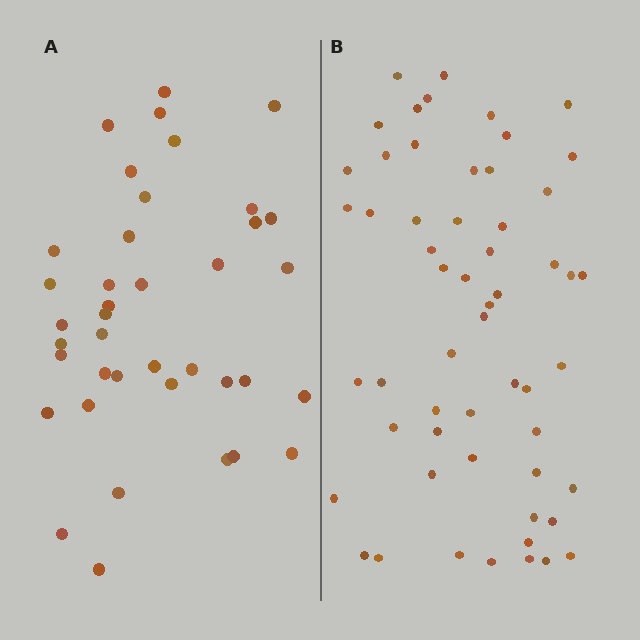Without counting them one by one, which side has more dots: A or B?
Region B (the right region) has more dots.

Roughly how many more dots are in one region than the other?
Region B has approximately 15 more dots than region A.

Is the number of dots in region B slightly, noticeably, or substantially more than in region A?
Region B has noticeably more, but not dramatically so. The ratio is roughly 1.4 to 1.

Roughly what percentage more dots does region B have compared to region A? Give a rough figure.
About 45% more.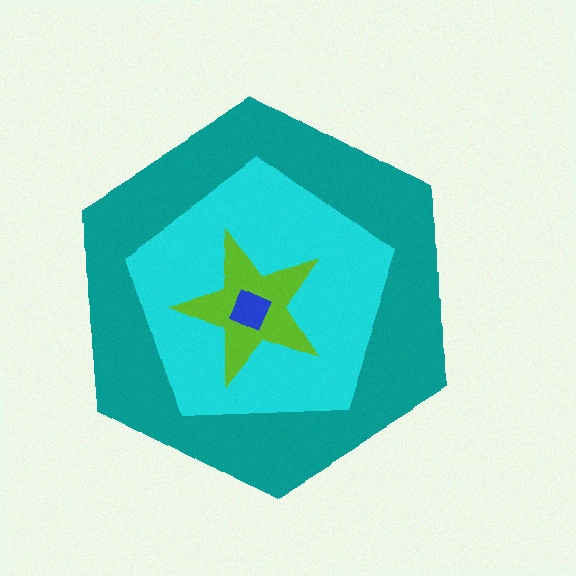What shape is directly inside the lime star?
The blue diamond.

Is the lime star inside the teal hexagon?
Yes.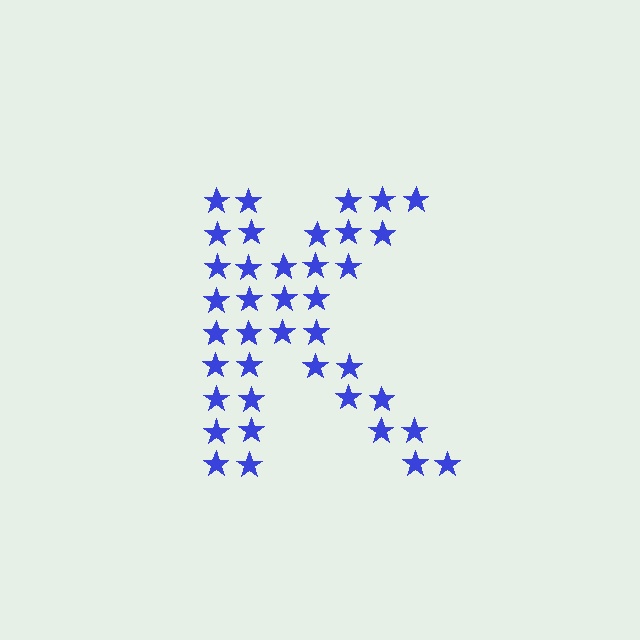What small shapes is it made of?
It is made of small stars.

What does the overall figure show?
The overall figure shows the letter K.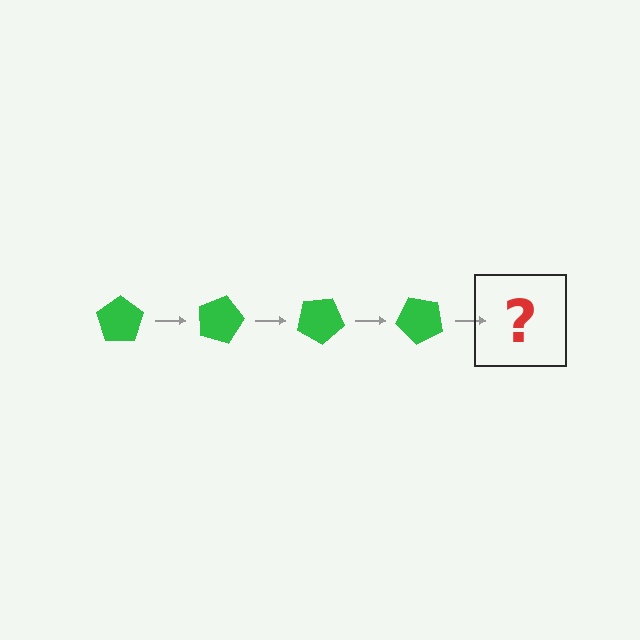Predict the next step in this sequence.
The next step is a green pentagon rotated 60 degrees.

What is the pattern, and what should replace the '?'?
The pattern is that the pentagon rotates 15 degrees each step. The '?' should be a green pentagon rotated 60 degrees.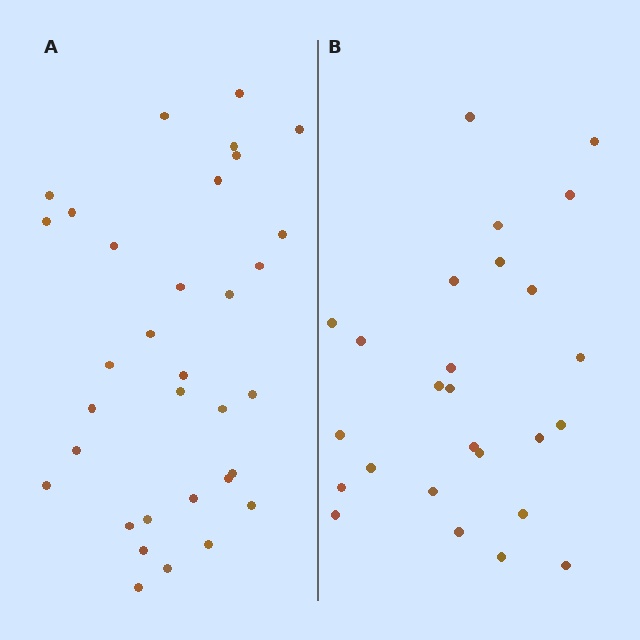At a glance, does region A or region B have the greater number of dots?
Region A (the left region) has more dots.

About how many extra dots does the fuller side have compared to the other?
Region A has roughly 8 or so more dots than region B.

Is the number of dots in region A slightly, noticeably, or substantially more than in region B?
Region A has noticeably more, but not dramatically so. The ratio is roughly 1.3 to 1.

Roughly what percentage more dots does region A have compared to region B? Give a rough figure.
About 25% more.